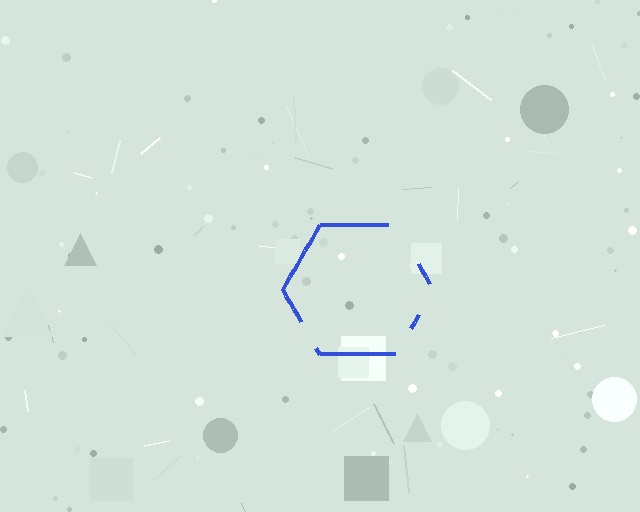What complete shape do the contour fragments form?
The contour fragments form a hexagon.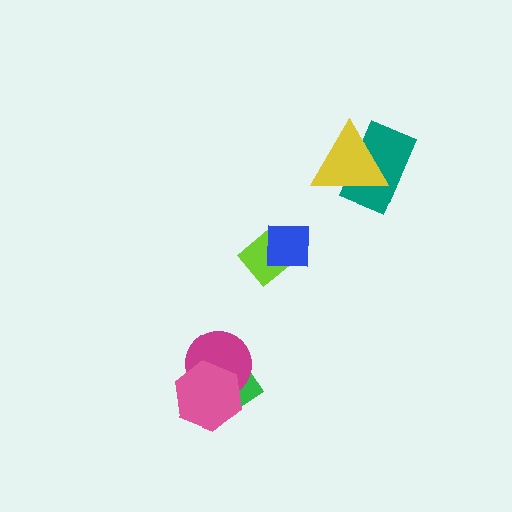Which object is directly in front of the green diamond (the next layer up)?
The magenta circle is directly in front of the green diamond.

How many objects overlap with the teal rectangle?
1 object overlaps with the teal rectangle.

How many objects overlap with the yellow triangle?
1 object overlaps with the yellow triangle.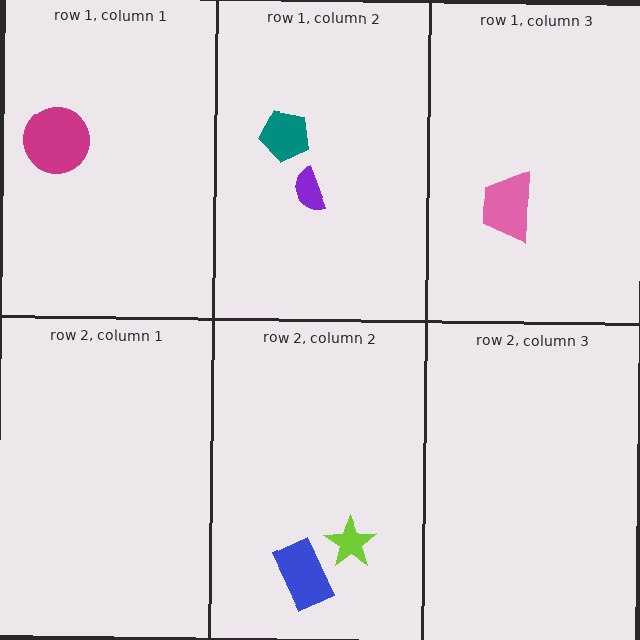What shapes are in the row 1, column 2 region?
The purple semicircle, the teal pentagon.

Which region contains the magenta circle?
The row 1, column 1 region.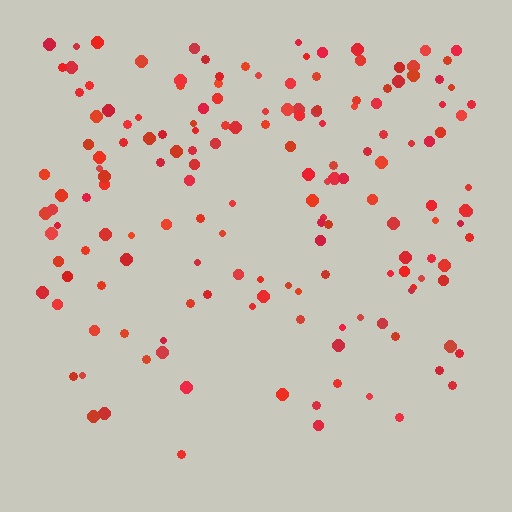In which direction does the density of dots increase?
From bottom to top, with the top side densest.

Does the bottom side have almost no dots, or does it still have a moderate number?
Still a moderate number, just noticeably fewer than the top.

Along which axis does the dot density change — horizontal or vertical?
Vertical.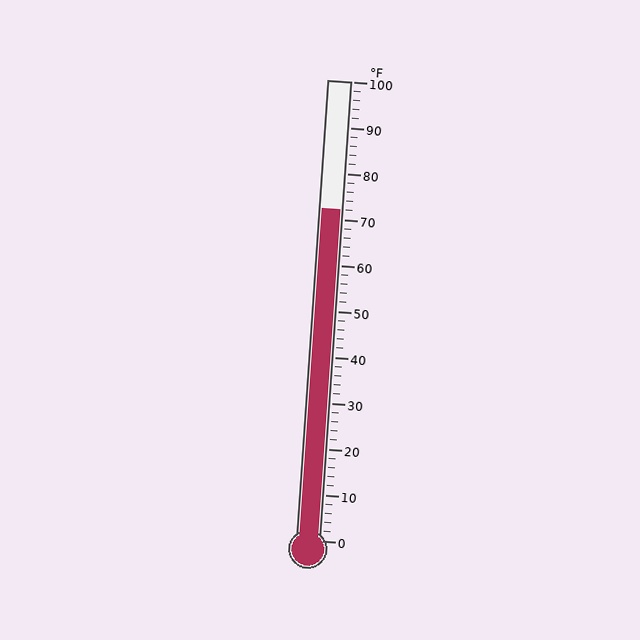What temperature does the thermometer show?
The thermometer shows approximately 72°F.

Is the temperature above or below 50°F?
The temperature is above 50°F.